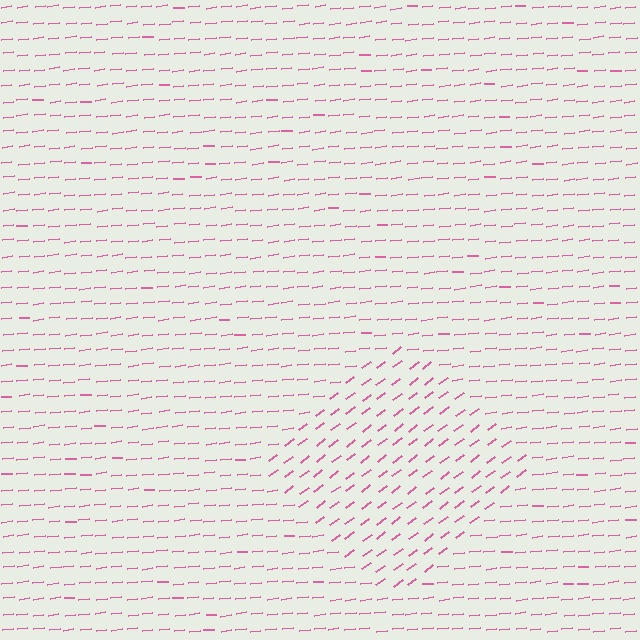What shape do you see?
I see a diamond.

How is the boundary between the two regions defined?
The boundary is defined purely by a change in line orientation (approximately 30 degrees difference). All lines are the same color and thickness.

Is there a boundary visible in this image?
Yes, there is a texture boundary formed by a change in line orientation.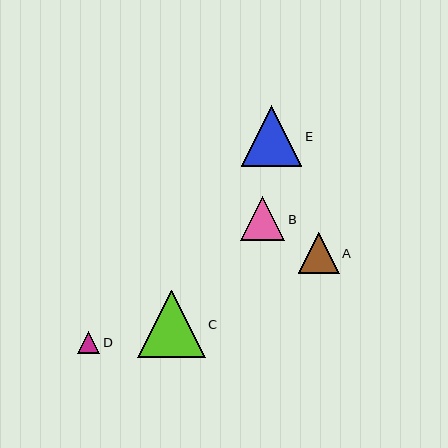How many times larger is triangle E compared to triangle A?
Triangle E is approximately 1.5 times the size of triangle A.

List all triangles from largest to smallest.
From largest to smallest: C, E, B, A, D.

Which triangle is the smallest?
Triangle D is the smallest with a size of approximately 22 pixels.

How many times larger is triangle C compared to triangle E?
Triangle C is approximately 1.1 times the size of triangle E.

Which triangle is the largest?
Triangle C is the largest with a size of approximately 67 pixels.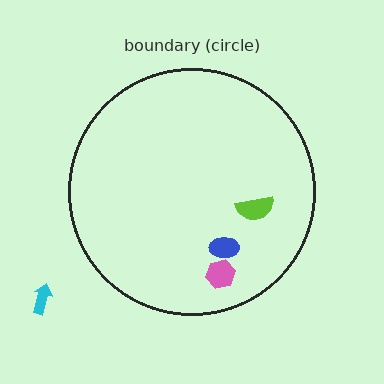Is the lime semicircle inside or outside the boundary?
Inside.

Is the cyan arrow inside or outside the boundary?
Outside.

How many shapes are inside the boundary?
3 inside, 1 outside.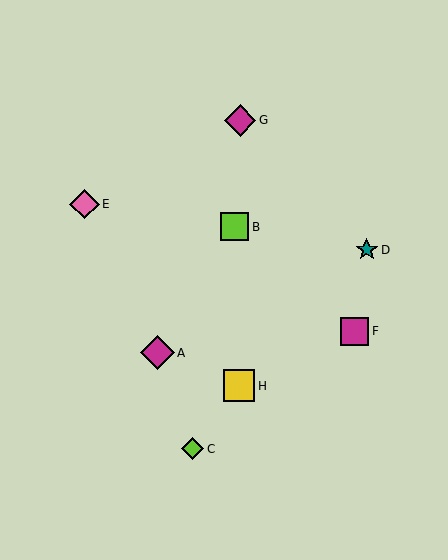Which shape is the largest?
The magenta diamond (labeled A) is the largest.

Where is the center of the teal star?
The center of the teal star is at (367, 250).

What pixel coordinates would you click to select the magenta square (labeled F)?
Click at (355, 331) to select the magenta square F.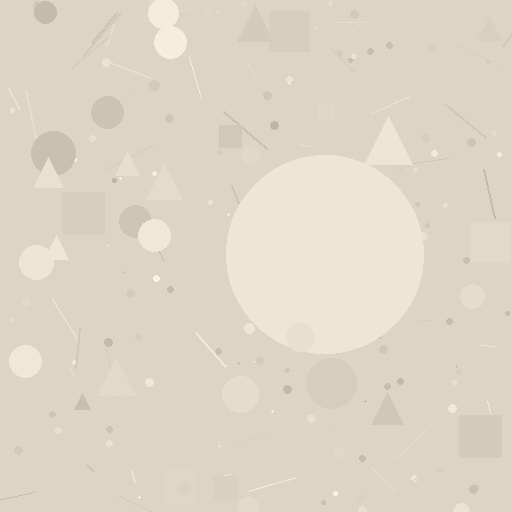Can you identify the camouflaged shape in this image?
The camouflaged shape is a circle.